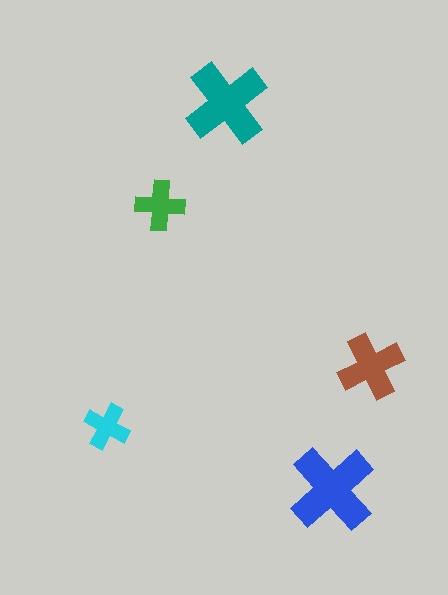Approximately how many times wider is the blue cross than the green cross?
About 1.5 times wider.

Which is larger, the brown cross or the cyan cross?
The brown one.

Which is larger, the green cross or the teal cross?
The teal one.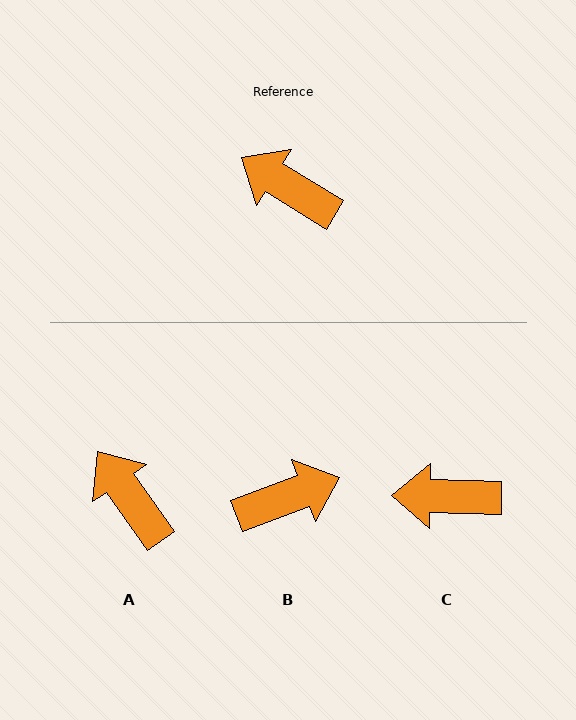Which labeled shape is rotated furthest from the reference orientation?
B, about 128 degrees away.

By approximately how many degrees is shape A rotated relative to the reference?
Approximately 24 degrees clockwise.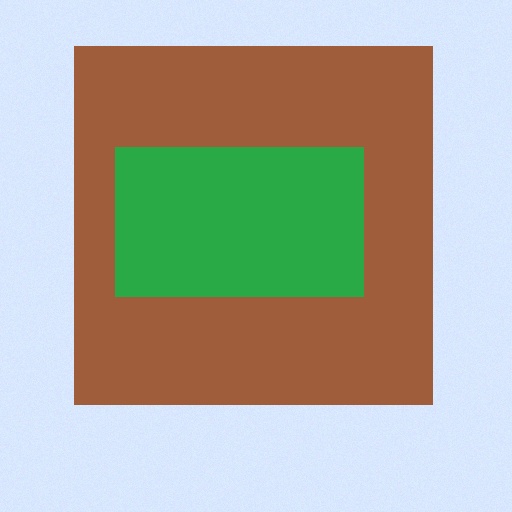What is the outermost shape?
The brown square.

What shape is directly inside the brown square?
The green rectangle.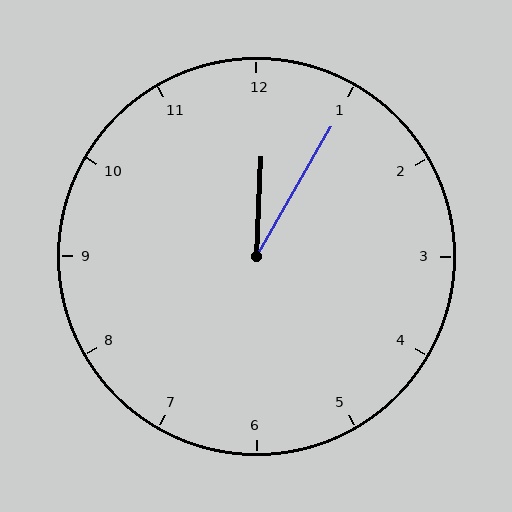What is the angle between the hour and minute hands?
Approximately 28 degrees.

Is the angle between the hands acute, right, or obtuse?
It is acute.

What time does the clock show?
12:05.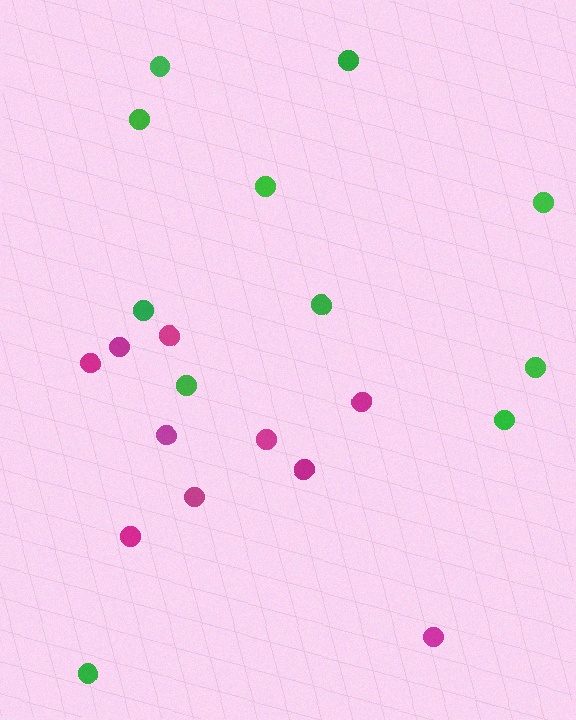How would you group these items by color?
There are 2 groups: one group of magenta circles (10) and one group of green circles (11).